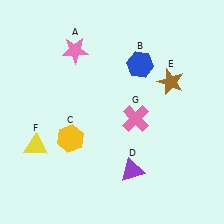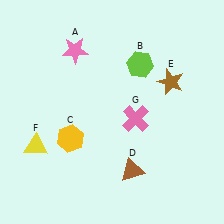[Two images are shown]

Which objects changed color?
B changed from blue to lime. D changed from purple to brown.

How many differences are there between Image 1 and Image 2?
There are 2 differences between the two images.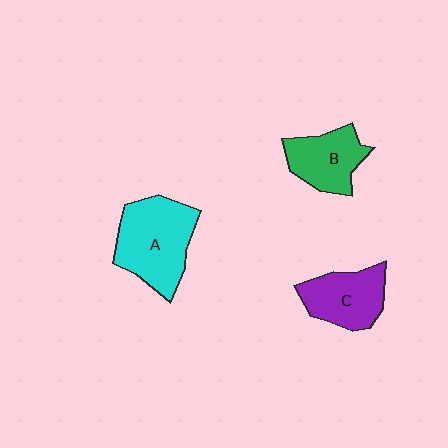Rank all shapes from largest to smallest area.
From largest to smallest: A (cyan), C (purple), B (green).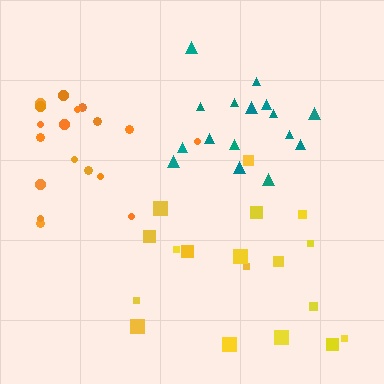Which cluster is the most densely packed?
Teal.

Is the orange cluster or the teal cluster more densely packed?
Teal.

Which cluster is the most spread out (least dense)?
Yellow.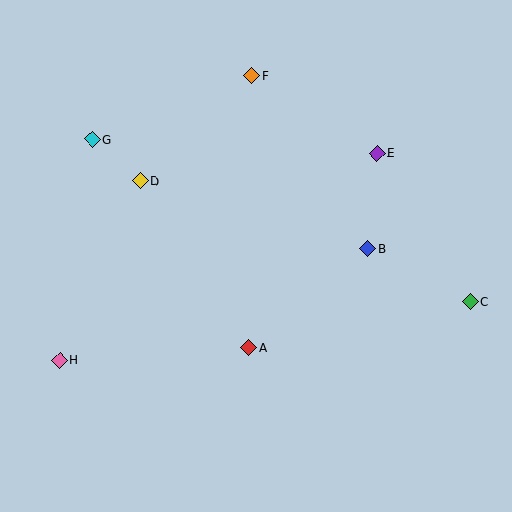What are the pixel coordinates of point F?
Point F is at (251, 76).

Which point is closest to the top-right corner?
Point E is closest to the top-right corner.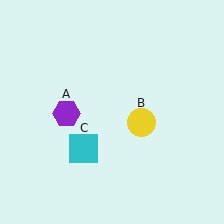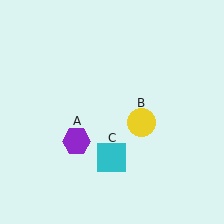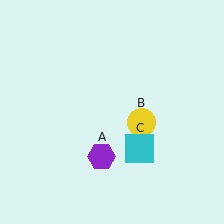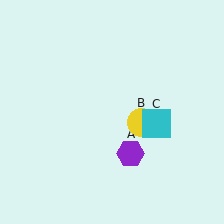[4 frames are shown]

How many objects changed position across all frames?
2 objects changed position: purple hexagon (object A), cyan square (object C).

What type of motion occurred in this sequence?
The purple hexagon (object A), cyan square (object C) rotated counterclockwise around the center of the scene.